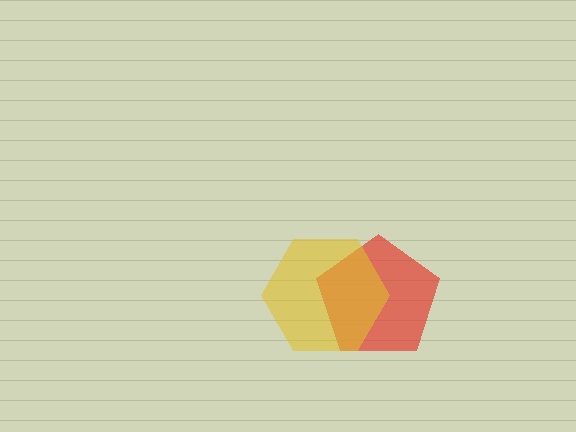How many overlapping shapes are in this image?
There are 2 overlapping shapes in the image.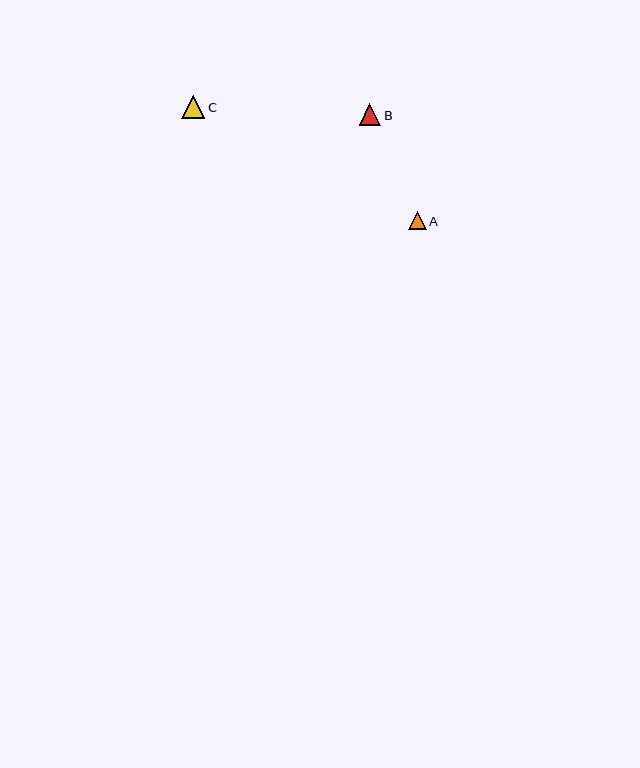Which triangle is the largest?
Triangle C is the largest with a size of approximately 23 pixels.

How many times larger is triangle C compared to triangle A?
Triangle C is approximately 1.3 times the size of triangle A.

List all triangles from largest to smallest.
From largest to smallest: C, B, A.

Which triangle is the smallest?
Triangle A is the smallest with a size of approximately 18 pixels.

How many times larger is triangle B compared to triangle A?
Triangle B is approximately 1.2 times the size of triangle A.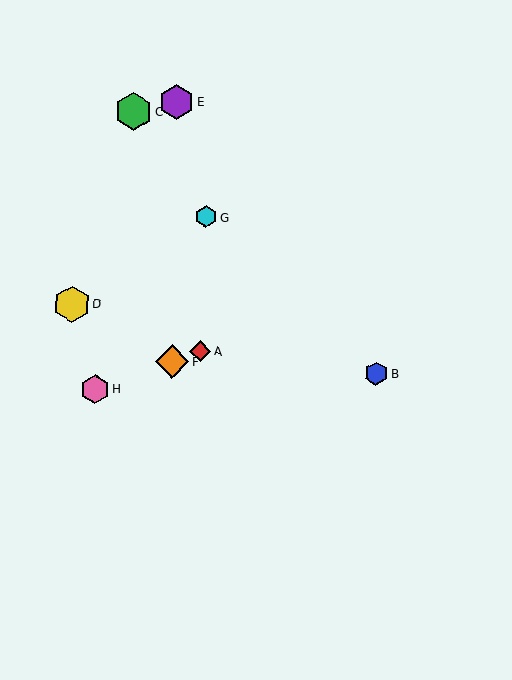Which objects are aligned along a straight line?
Objects A, F, H are aligned along a straight line.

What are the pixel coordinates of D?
Object D is at (72, 304).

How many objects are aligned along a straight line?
3 objects (A, F, H) are aligned along a straight line.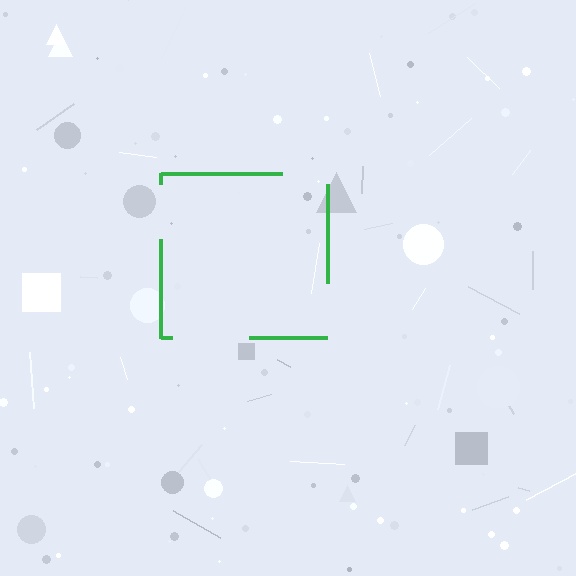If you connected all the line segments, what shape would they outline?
They would outline a square.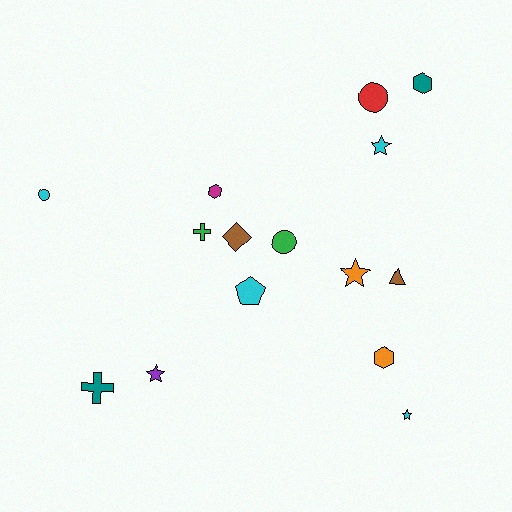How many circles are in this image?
There are 3 circles.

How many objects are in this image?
There are 15 objects.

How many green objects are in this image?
There are 2 green objects.